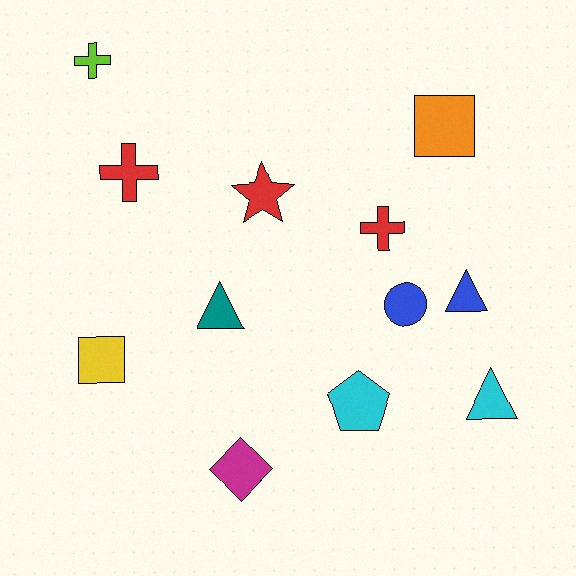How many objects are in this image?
There are 12 objects.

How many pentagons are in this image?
There is 1 pentagon.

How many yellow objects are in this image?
There is 1 yellow object.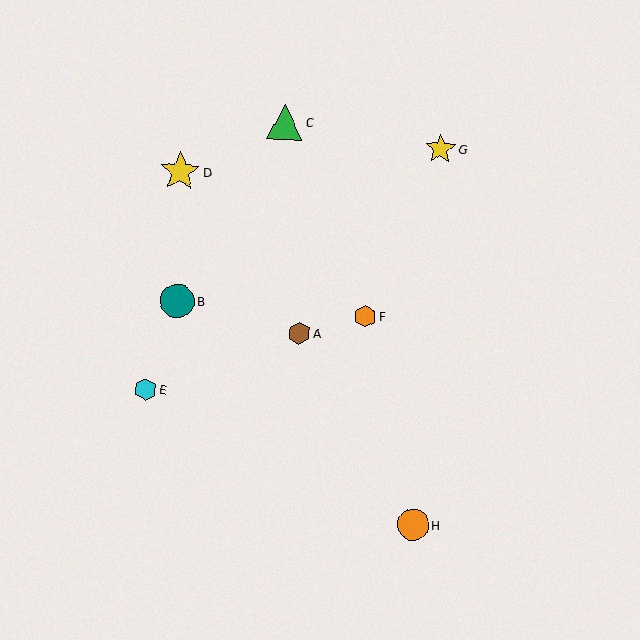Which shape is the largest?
The yellow star (labeled D) is the largest.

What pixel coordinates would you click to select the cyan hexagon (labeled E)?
Click at (145, 389) to select the cyan hexagon E.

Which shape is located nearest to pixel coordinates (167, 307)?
The teal circle (labeled B) at (177, 301) is nearest to that location.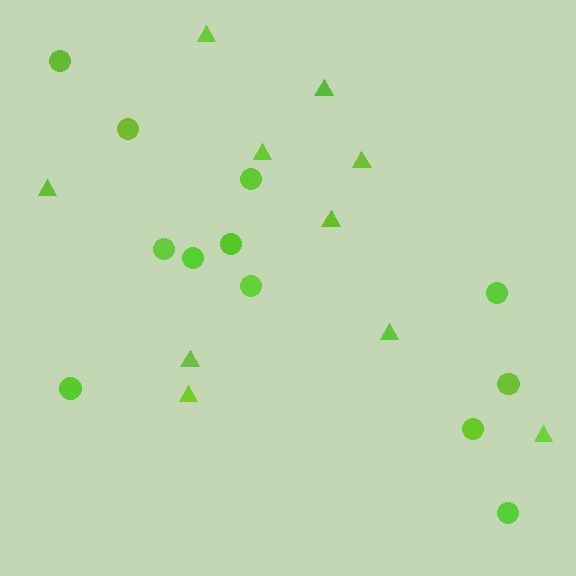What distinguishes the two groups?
There are 2 groups: one group of circles (12) and one group of triangles (10).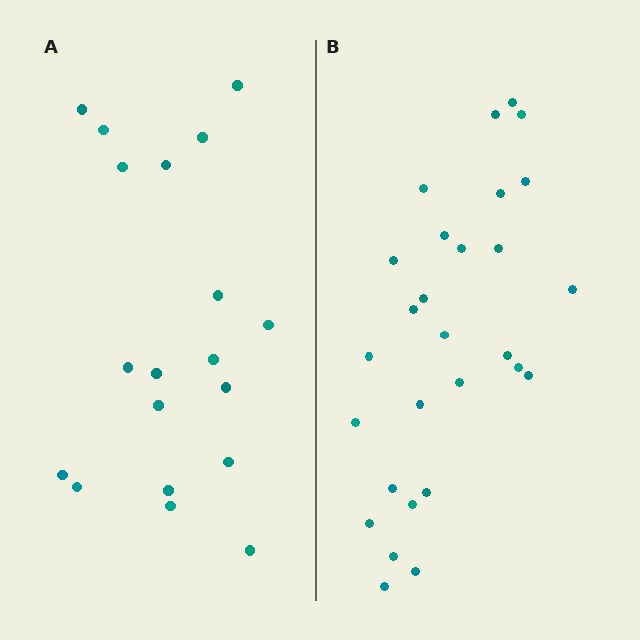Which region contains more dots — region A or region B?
Region B (the right region) has more dots.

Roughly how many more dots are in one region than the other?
Region B has roughly 8 or so more dots than region A.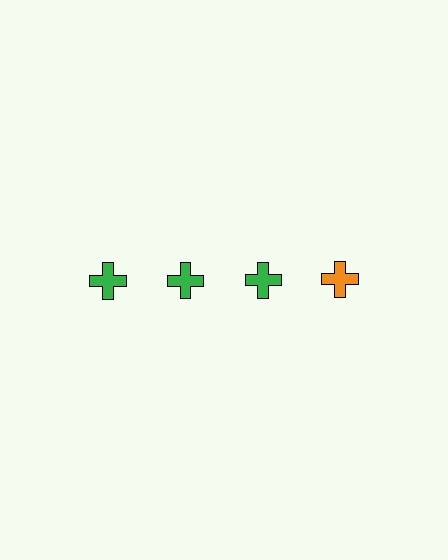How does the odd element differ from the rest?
It has a different color: orange instead of green.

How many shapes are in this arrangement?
There are 4 shapes arranged in a grid pattern.